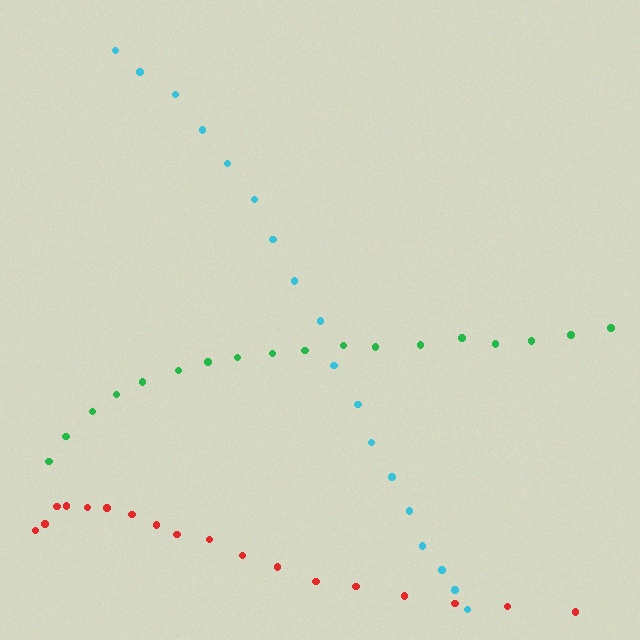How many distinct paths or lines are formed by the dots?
There are 3 distinct paths.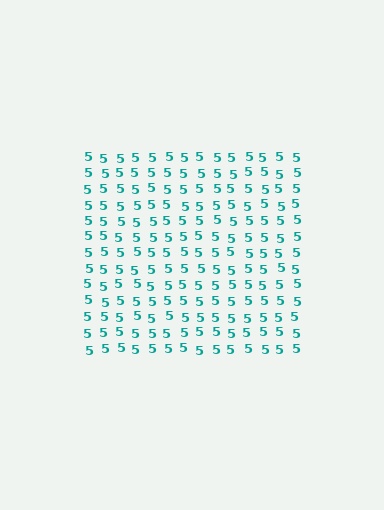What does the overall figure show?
The overall figure shows a square.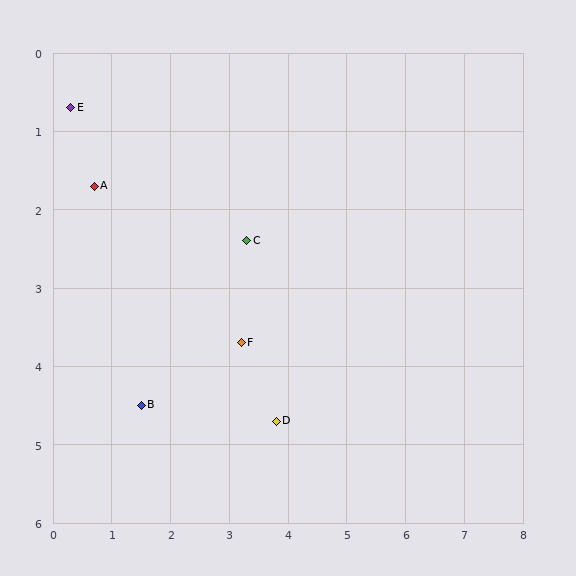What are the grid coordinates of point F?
Point F is at approximately (3.2, 3.7).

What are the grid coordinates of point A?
Point A is at approximately (0.7, 1.7).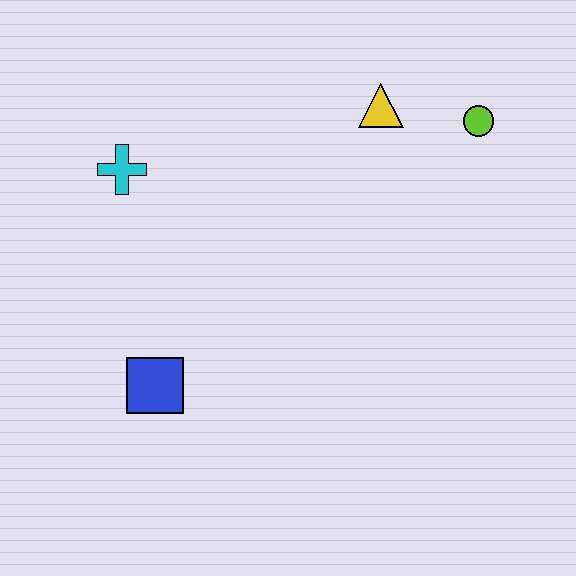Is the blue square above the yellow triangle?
No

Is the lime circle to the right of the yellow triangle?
Yes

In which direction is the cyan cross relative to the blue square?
The cyan cross is above the blue square.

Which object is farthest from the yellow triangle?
The blue square is farthest from the yellow triangle.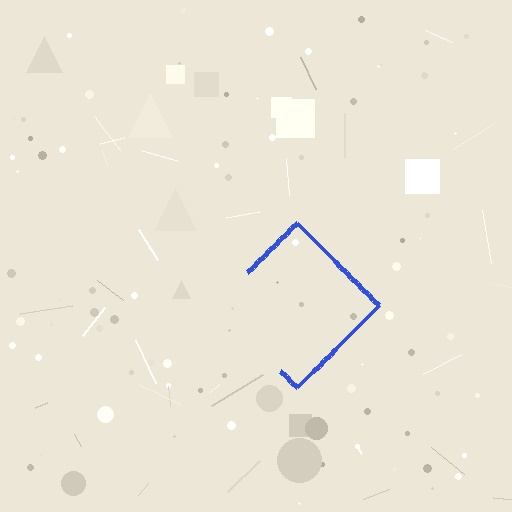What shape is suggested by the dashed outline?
The dashed outline suggests a diamond.